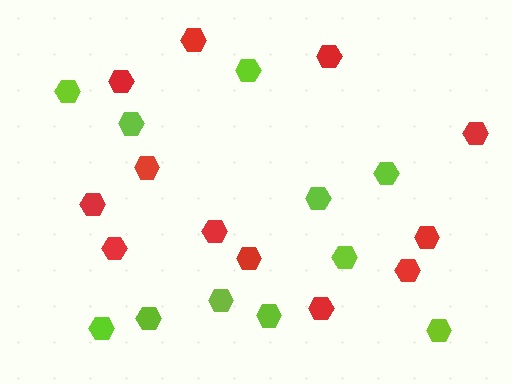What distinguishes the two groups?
There are 2 groups: one group of red hexagons (12) and one group of lime hexagons (11).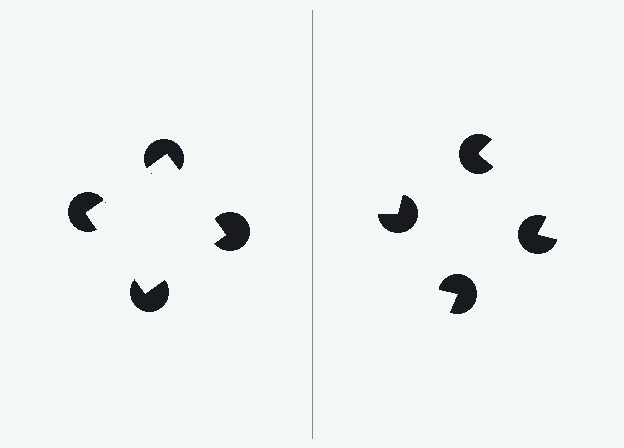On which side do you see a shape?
An illusory square appears on the left side. On the right side the wedge cuts are rotated, so no coherent shape forms.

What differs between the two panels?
The pac-man discs are positioned identically on both sides; only the wedge orientations differ. On the left they align to a square; on the right they are misaligned.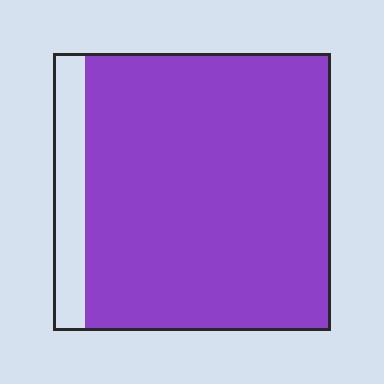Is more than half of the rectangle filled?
Yes.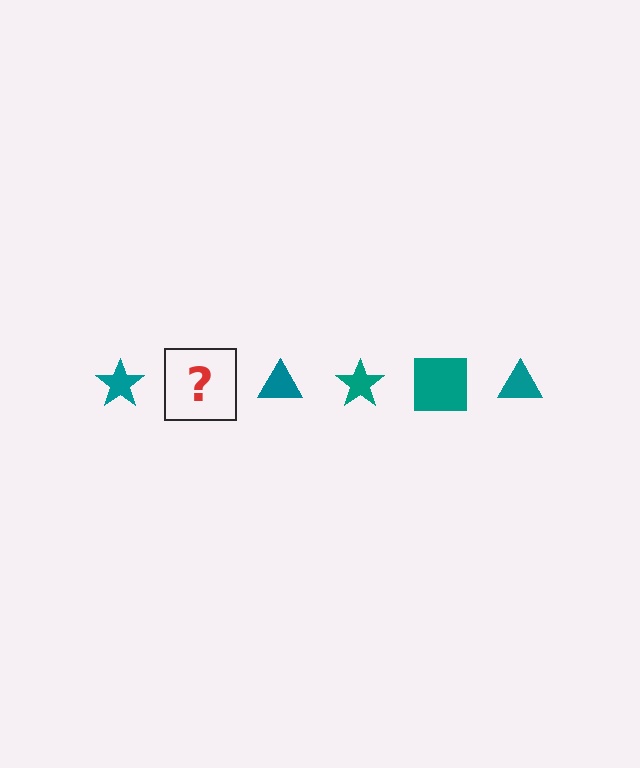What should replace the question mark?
The question mark should be replaced with a teal square.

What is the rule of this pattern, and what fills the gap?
The rule is that the pattern cycles through star, square, triangle shapes in teal. The gap should be filled with a teal square.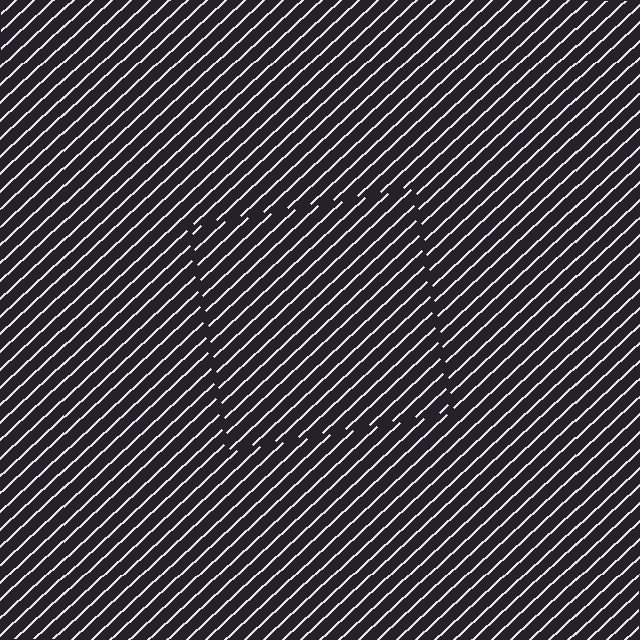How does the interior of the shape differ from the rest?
The interior of the shape contains the same grating, shifted by half a period — the contour is defined by the phase discontinuity where line-ends from the inner and outer gratings abut.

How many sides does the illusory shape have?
4 sides — the line-ends trace a square.